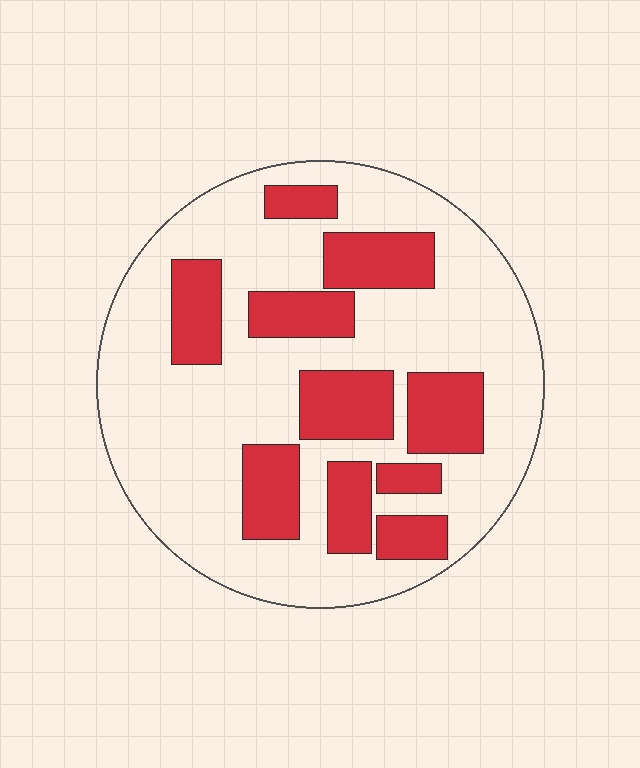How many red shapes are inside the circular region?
10.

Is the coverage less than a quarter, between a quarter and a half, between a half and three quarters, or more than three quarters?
Between a quarter and a half.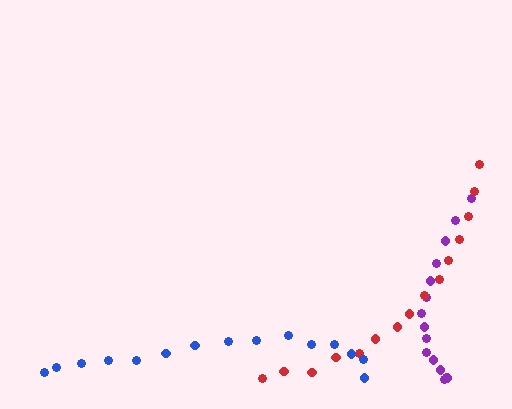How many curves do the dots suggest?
There are 3 distinct paths.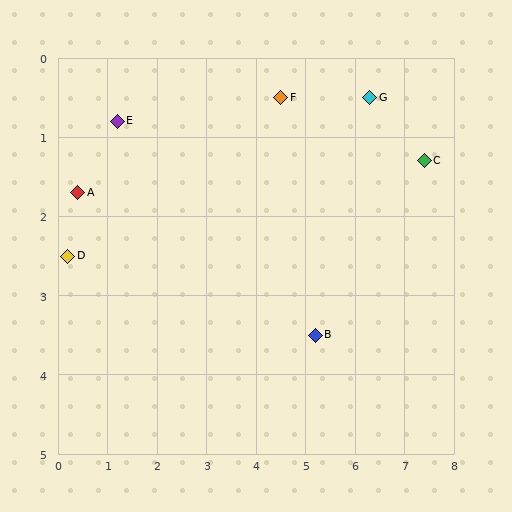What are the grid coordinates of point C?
Point C is at approximately (7.4, 1.3).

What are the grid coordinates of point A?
Point A is at approximately (0.4, 1.7).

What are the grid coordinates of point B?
Point B is at approximately (5.2, 3.5).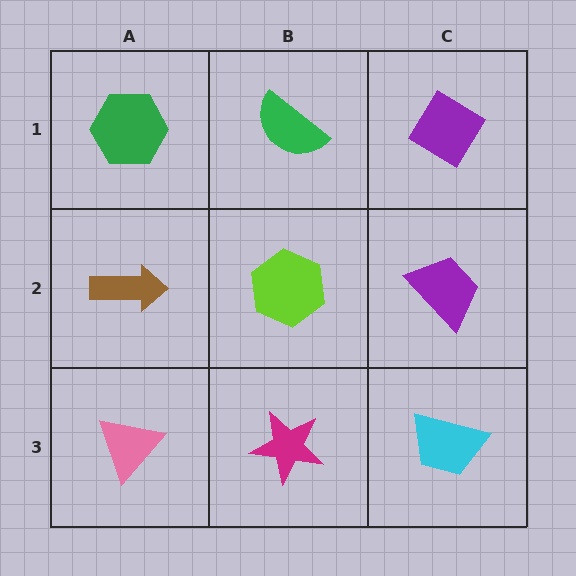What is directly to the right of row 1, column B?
A purple diamond.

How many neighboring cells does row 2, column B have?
4.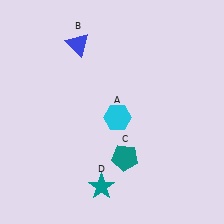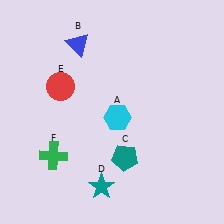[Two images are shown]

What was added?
A red circle (E), a green cross (F) were added in Image 2.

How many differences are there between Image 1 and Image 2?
There are 2 differences between the two images.